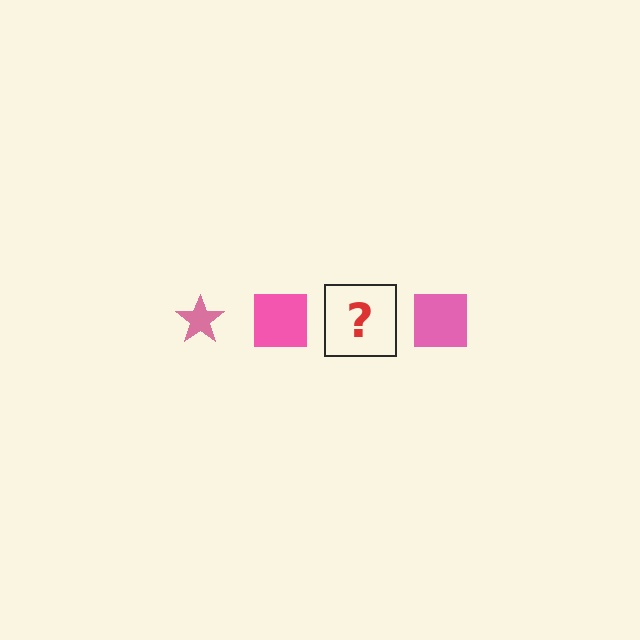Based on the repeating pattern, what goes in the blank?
The blank should be a pink star.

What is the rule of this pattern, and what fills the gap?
The rule is that the pattern cycles through star, square shapes in pink. The gap should be filled with a pink star.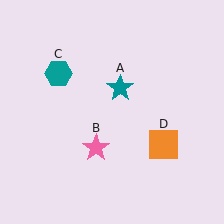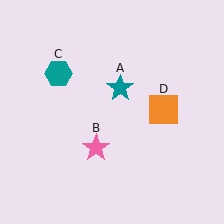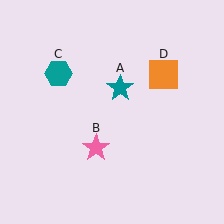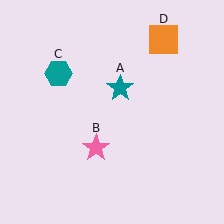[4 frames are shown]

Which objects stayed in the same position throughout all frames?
Teal star (object A) and pink star (object B) and teal hexagon (object C) remained stationary.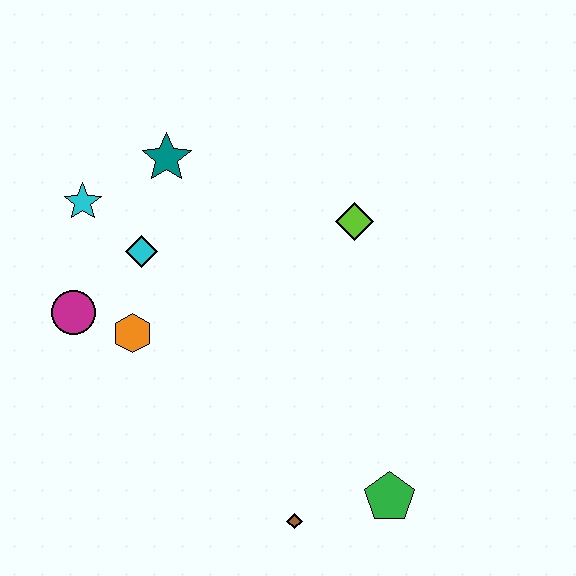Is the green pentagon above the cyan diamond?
No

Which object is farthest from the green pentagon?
The cyan star is farthest from the green pentagon.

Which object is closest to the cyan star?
The cyan diamond is closest to the cyan star.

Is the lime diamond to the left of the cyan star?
No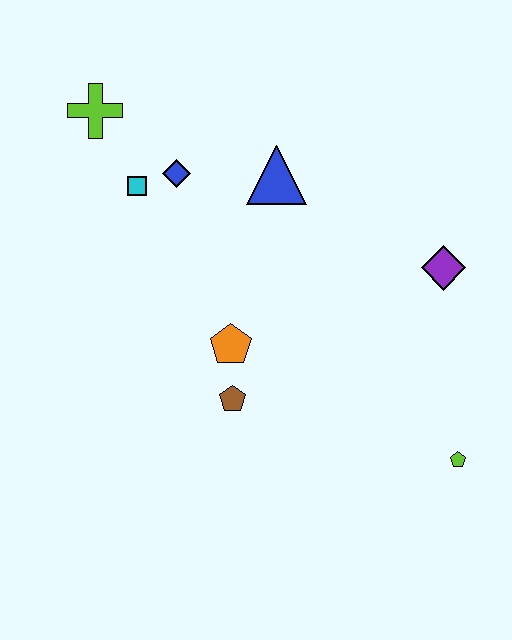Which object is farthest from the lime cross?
The lime pentagon is farthest from the lime cross.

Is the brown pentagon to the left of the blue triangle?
Yes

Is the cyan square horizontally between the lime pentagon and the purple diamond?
No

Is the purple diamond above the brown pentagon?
Yes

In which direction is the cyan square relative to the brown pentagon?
The cyan square is above the brown pentagon.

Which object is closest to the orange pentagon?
The brown pentagon is closest to the orange pentagon.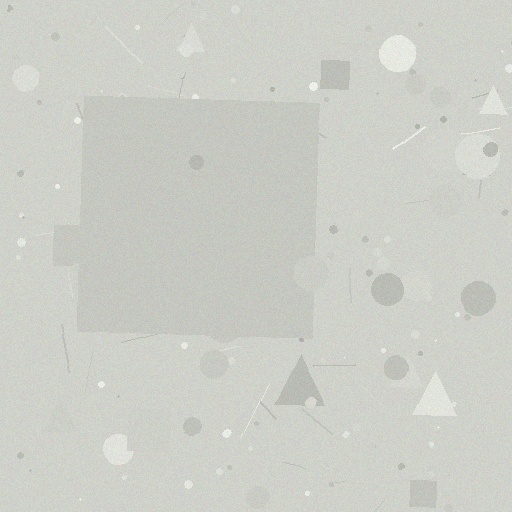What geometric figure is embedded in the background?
A square is embedded in the background.